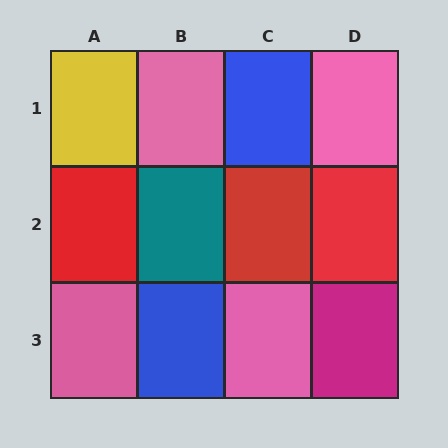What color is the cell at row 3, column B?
Blue.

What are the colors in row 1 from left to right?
Yellow, pink, blue, pink.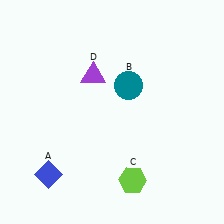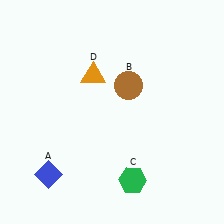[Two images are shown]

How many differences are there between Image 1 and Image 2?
There are 3 differences between the two images.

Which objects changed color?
B changed from teal to brown. C changed from lime to green. D changed from purple to orange.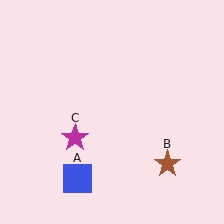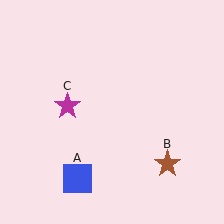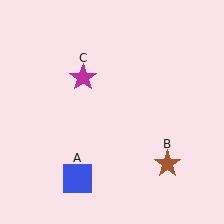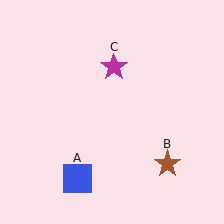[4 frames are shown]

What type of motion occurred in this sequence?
The magenta star (object C) rotated clockwise around the center of the scene.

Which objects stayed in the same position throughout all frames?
Blue square (object A) and brown star (object B) remained stationary.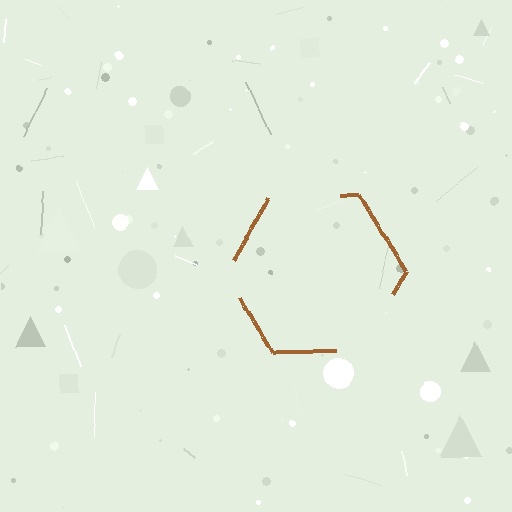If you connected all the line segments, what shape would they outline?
They would outline a hexagon.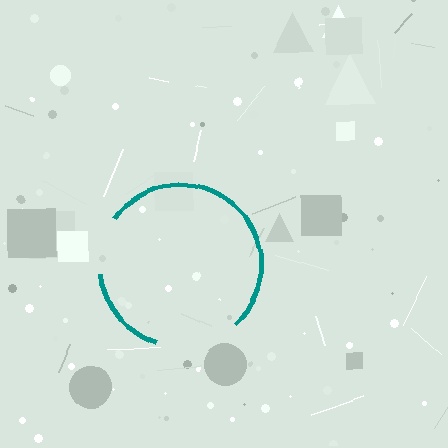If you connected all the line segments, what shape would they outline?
They would outline a circle.